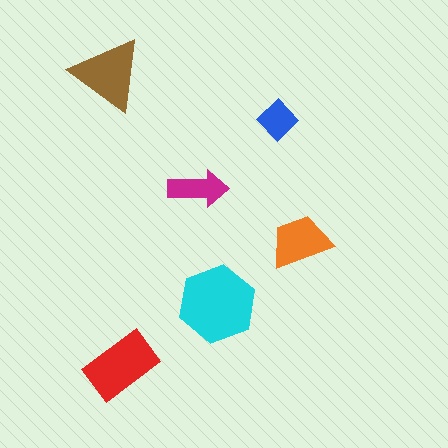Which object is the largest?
The cyan hexagon.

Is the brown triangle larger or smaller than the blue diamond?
Larger.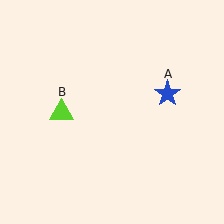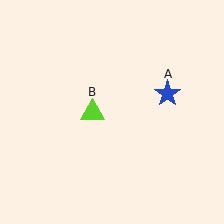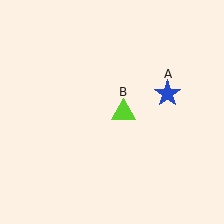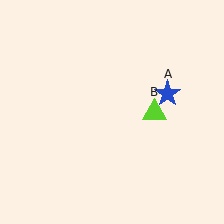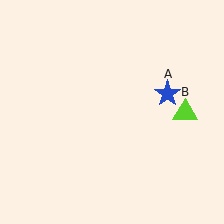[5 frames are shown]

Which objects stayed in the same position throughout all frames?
Blue star (object A) remained stationary.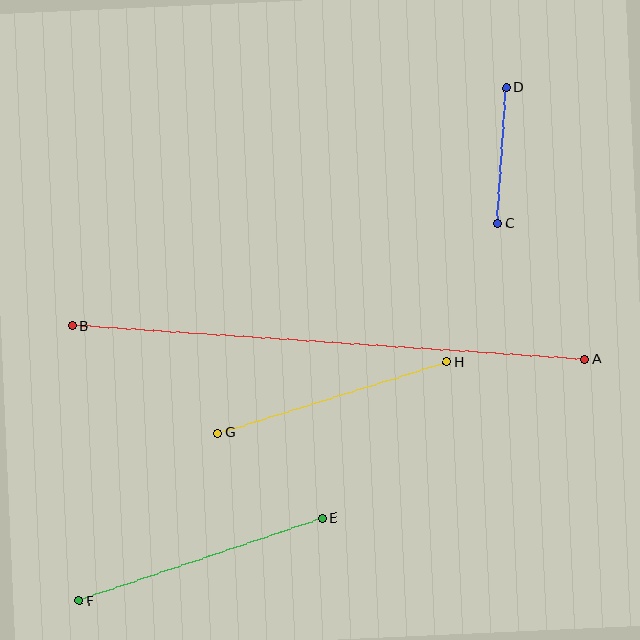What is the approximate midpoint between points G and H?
The midpoint is at approximately (332, 398) pixels.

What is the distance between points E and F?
The distance is approximately 257 pixels.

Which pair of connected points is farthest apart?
Points A and B are farthest apart.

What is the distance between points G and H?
The distance is approximately 240 pixels.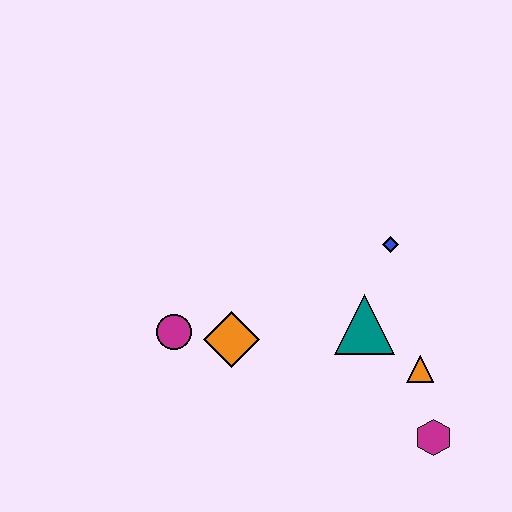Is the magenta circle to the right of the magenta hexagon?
No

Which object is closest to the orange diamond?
The magenta circle is closest to the orange diamond.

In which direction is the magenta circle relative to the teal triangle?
The magenta circle is to the left of the teal triangle.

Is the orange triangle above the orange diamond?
No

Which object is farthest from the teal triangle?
The magenta circle is farthest from the teal triangle.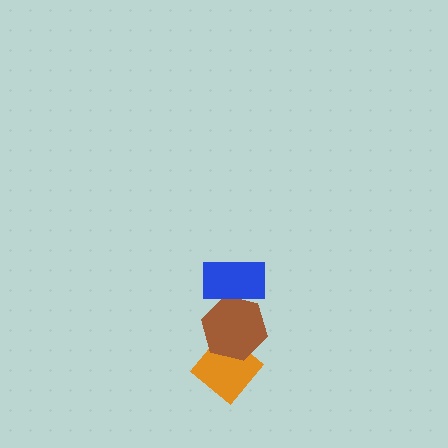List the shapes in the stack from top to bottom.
From top to bottom: the blue rectangle, the brown hexagon, the orange diamond.